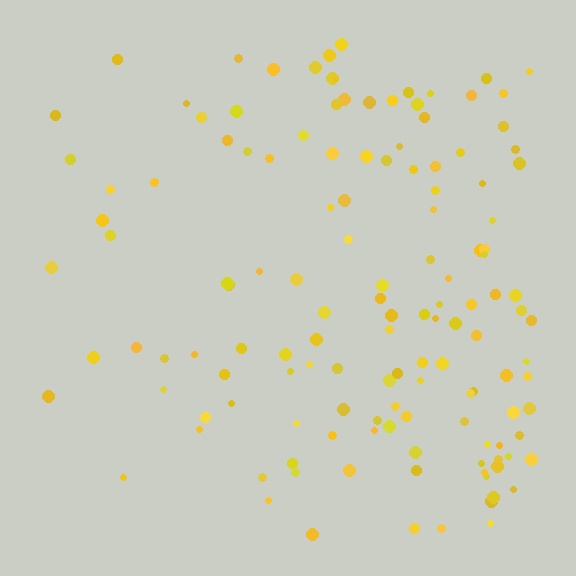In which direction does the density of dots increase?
From left to right, with the right side densest.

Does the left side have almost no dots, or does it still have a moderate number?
Still a moderate number, just noticeably fewer than the right.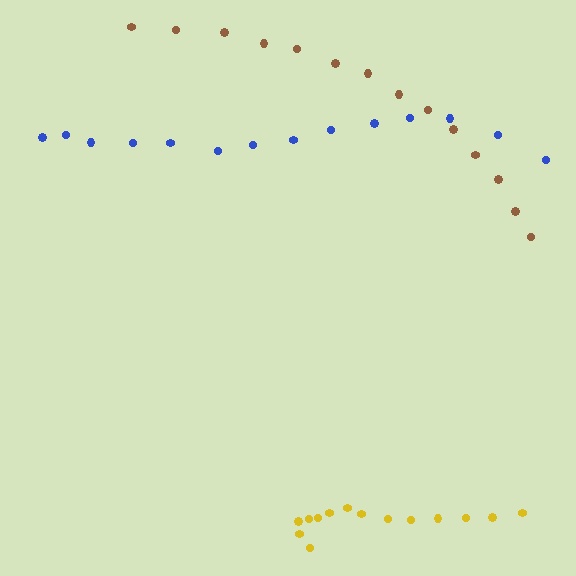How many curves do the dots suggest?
There are 3 distinct paths.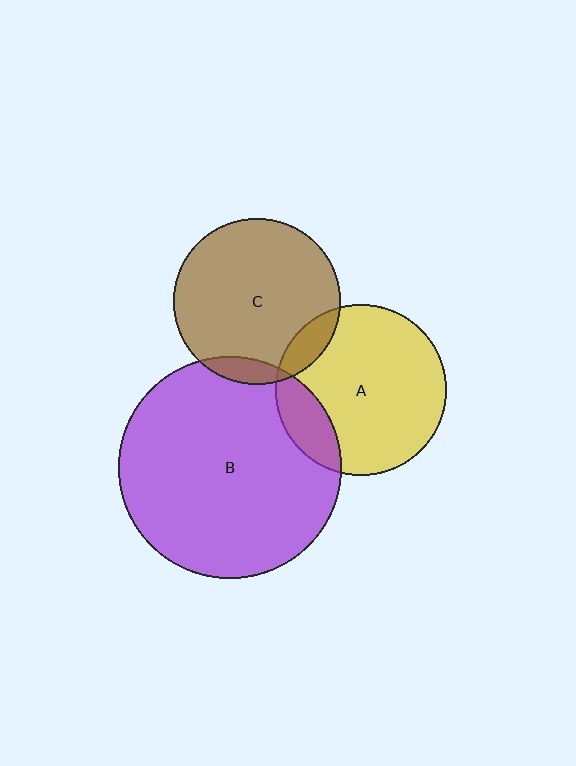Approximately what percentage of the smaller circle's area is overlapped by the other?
Approximately 15%.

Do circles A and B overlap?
Yes.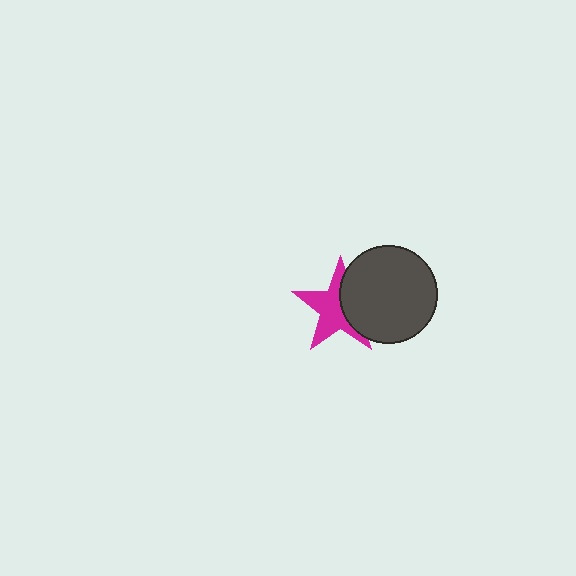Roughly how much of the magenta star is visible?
About half of it is visible (roughly 60%).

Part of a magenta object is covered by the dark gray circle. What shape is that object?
It is a star.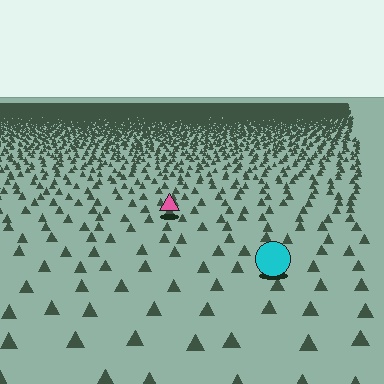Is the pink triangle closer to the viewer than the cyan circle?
No. The cyan circle is closer — you can tell from the texture gradient: the ground texture is coarser near it.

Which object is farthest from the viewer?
The pink triangle is farthest from the viewer. It appears smaller and the ground texture around it is denser.